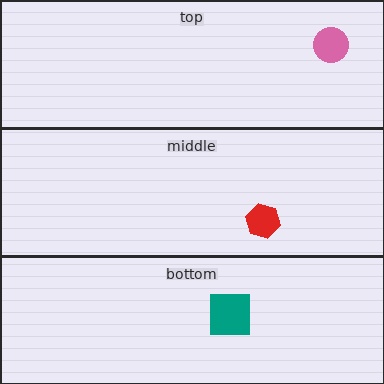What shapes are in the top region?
The pink circle.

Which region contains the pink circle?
The top region.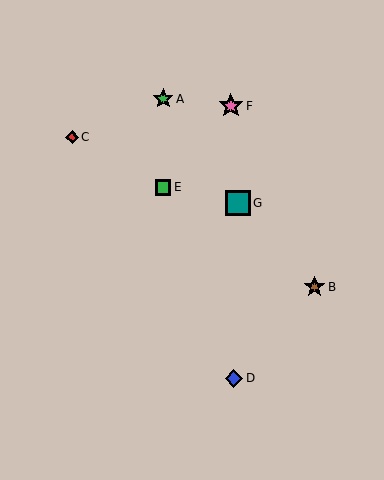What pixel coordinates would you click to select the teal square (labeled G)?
Click at (238, 203) to select the teal square G.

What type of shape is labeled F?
Shape F is a pink star.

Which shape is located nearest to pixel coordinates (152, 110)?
The green star (labeled A) at (163, 99) is nearest to that location.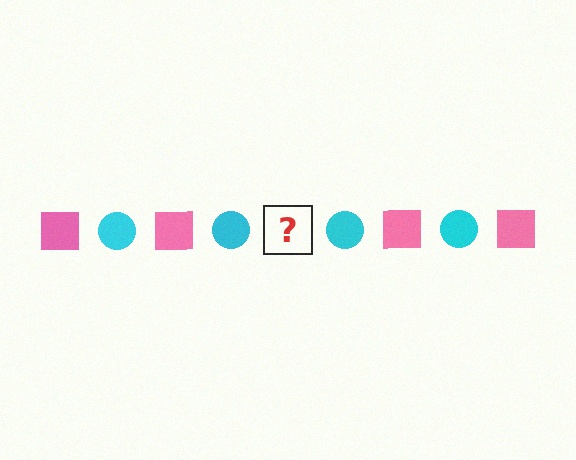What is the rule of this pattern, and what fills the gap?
The rule is that the pattern alternates between pink square and cyan circle. The gap should be filled with a pink square.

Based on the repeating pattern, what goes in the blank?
The blank should be a pink square.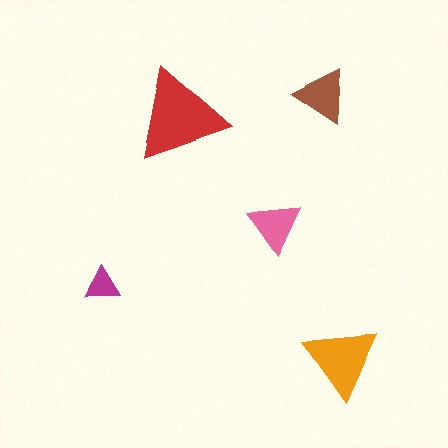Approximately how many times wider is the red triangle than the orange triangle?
About 1.5 times wider.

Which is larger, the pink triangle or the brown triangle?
The brown one.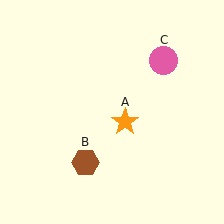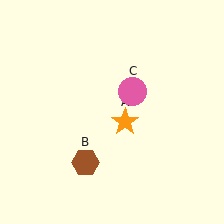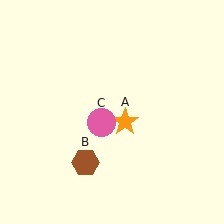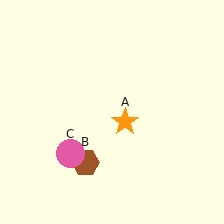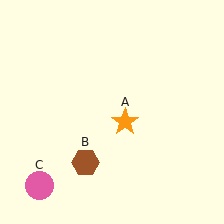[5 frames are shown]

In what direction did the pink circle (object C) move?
The pink circle (object C) moved down and to the left.